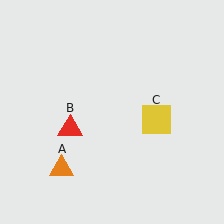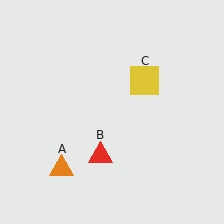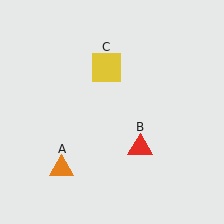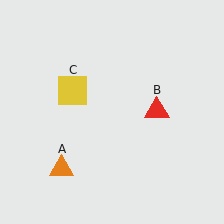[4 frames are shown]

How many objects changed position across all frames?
2 objects changed position: red triangle (object B), yellow square (object C).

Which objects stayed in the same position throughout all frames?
Orange triangle (object A) remained stationary.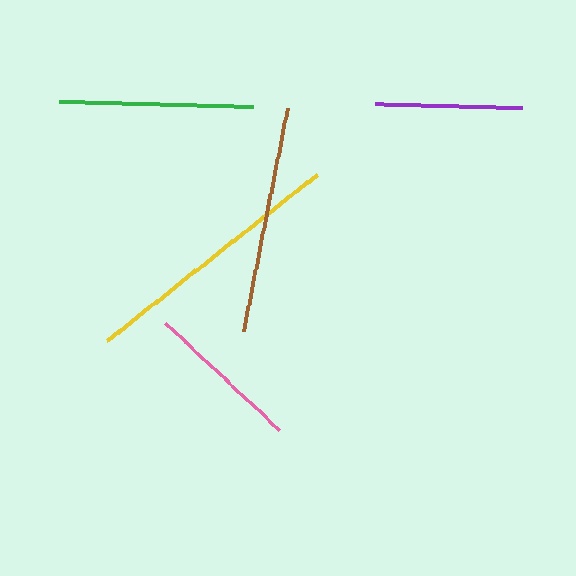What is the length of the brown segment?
The brown segment is approximately 227 pixels long.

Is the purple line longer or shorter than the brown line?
The brown line is longer than the purple line.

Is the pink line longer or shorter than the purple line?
The pink line is longer than the purple line.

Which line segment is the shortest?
The purple line is the shortest at approximately 147 pixels.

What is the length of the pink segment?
The pink segment is approximately 156 pixels long.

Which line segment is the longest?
The yellow line is the longest at approximately 269 pixels.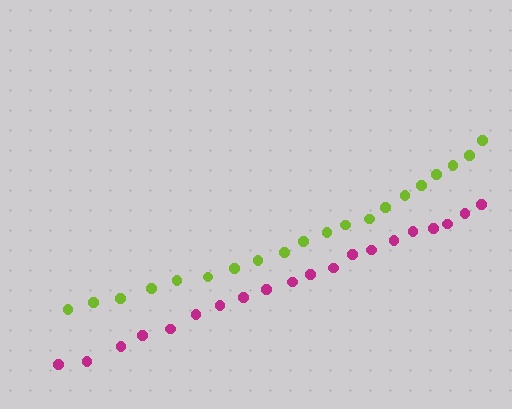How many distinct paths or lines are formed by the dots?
There are 2 distinct paths.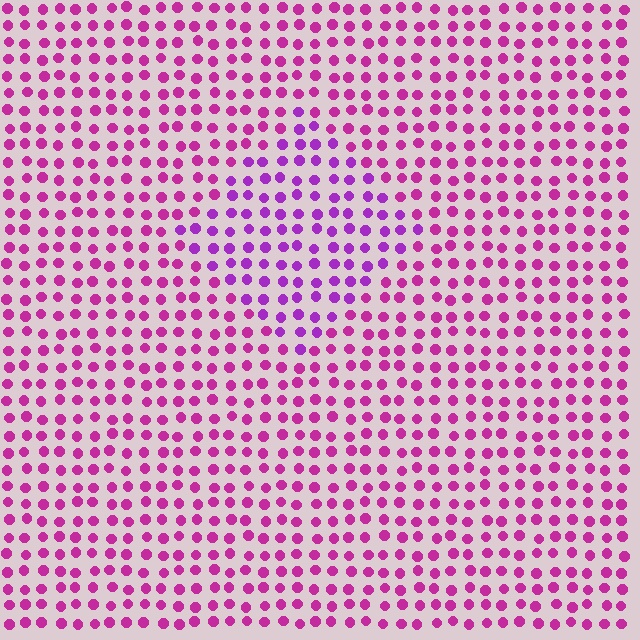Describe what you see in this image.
The image is filled with small magenta elements in a uniform arrangement. A diamond-shaped region is visible where the elements are tinted to a slightly different hue, forming a subtle color boundary.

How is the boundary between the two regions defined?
The boundary is defined purely by a slight shift in hue (about 27 degrees). Spacing, size, and orientation are identical on both sides.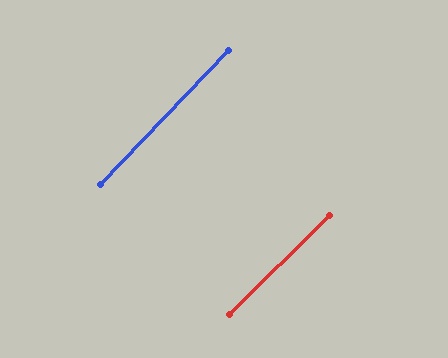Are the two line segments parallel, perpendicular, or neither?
Parallel — their directions differ by only 1.1°.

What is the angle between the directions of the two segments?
Approximately 1 degree.